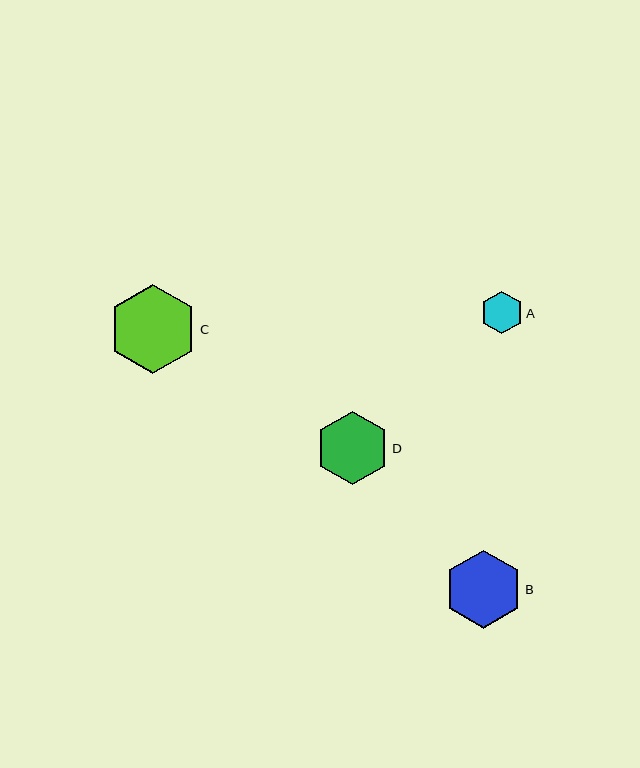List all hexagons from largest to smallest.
From largest to smallest: C, B, D, A.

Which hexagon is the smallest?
Hexagon A is the smallest with a size of approximately 43 pixels.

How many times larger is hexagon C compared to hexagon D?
Hexagon C is approximately 1.2 times the size of hexagon D.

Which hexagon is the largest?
Hexagon C is the largest with a size of approximately 89 pixels.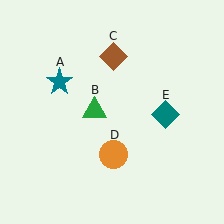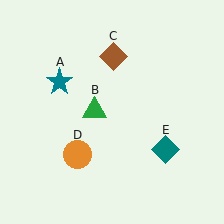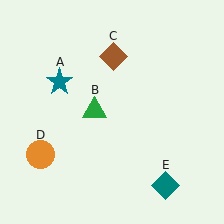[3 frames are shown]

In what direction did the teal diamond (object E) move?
The teal diamond (object E) moved down.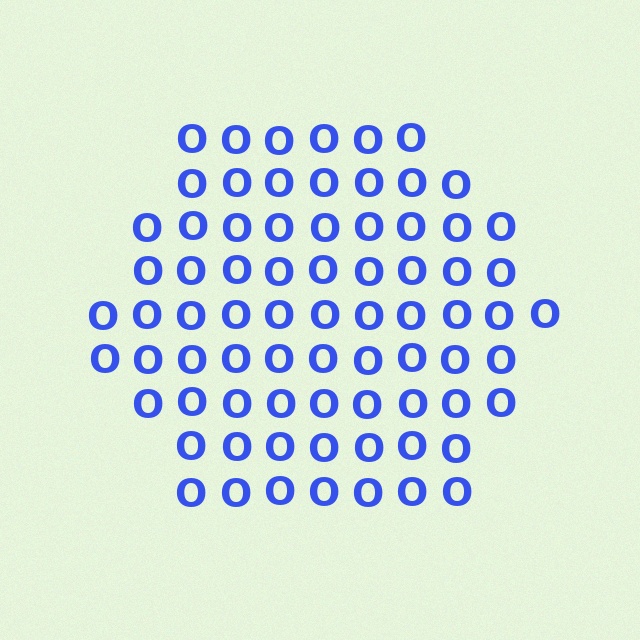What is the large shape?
The large shape is a hexagon.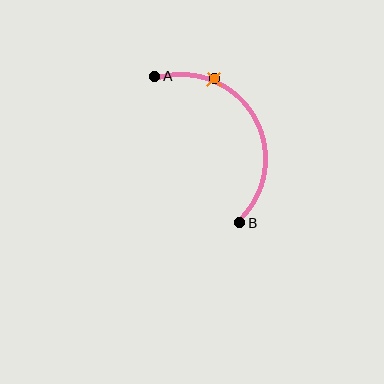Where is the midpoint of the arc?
The arc midpoint is the point on the curve farthest from the straight line joining A and B. It sits to the right of that line.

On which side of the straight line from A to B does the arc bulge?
The arc bulges to the right of the straight line connecting A and B.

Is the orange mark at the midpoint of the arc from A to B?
No. The orange mark lies on the arc but is closer to endpoint A. The arc midpoint would be at the point on the curve equidistant along the arc from both A and B.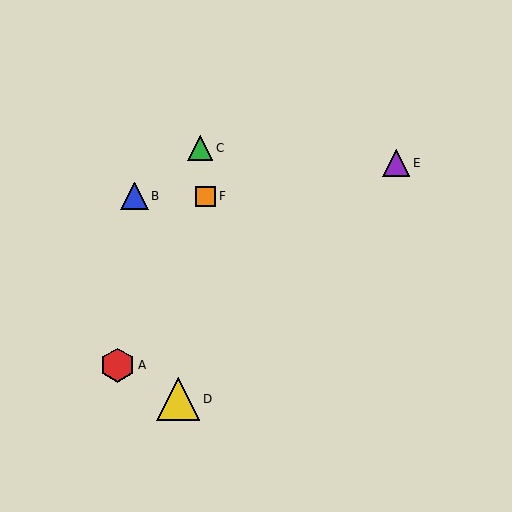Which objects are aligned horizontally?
Objects B, F are aligned horizontally.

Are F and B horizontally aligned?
Yes, both are at y≈196.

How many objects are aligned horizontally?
2 objects (B, F) are aligned horizontally.